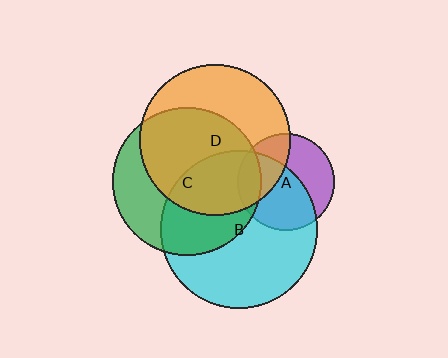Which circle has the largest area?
Circle B (cyan).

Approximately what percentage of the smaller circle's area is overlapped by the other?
Approximately 35%.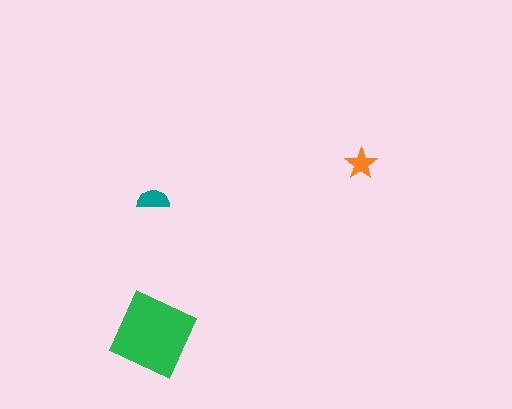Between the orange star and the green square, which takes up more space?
The green square.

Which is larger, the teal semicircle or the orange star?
The teal semicircle.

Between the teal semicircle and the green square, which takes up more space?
The green square.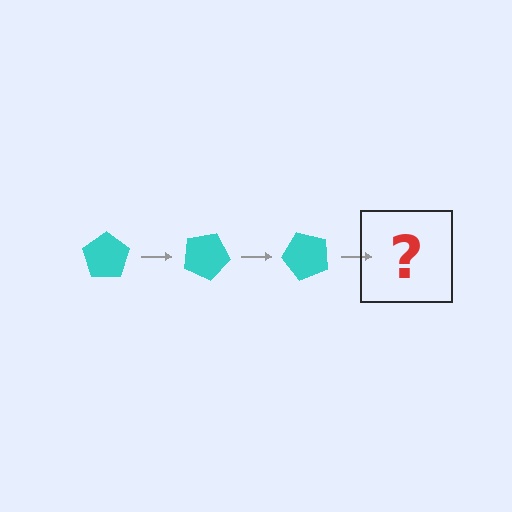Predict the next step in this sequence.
The next step is a cyan pentagon rotated 75 degrees.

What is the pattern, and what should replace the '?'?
The pattern is that the pentagon rotates 25 degrees each step. The '?' should be a cyan pentagon rotated 75 degrees.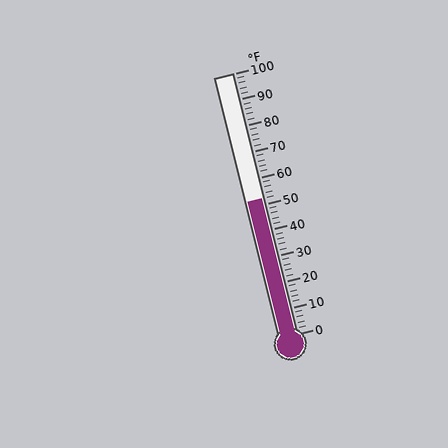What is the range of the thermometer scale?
The thermometer scale ranges from 0°F to 100°F.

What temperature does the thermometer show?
The thermometer shows approximately 52°F.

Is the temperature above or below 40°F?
The temperature is above 40°F.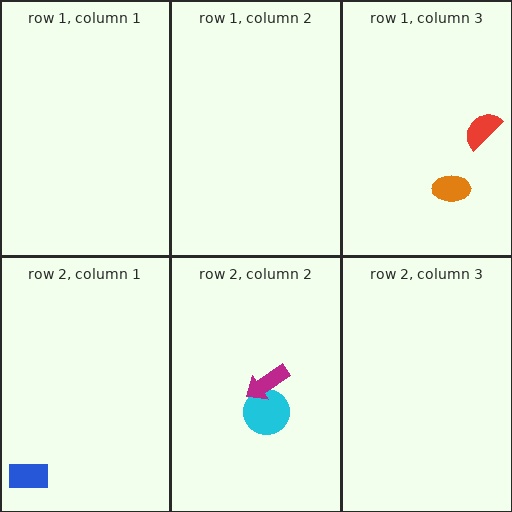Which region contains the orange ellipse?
The row 1, column 3 region.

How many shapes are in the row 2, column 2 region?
2.